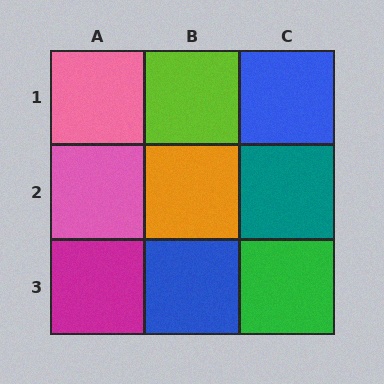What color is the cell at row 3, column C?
Green.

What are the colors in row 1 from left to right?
Pink, lime, blue.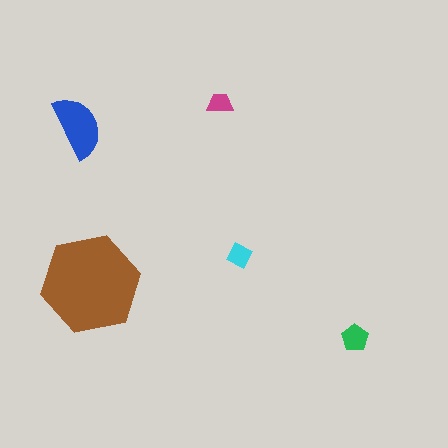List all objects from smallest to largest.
The magenta trapezoid, the cyan diamond, the green pentagon, the blue semicircle, the brown hexagon.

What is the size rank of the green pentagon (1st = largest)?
3rd.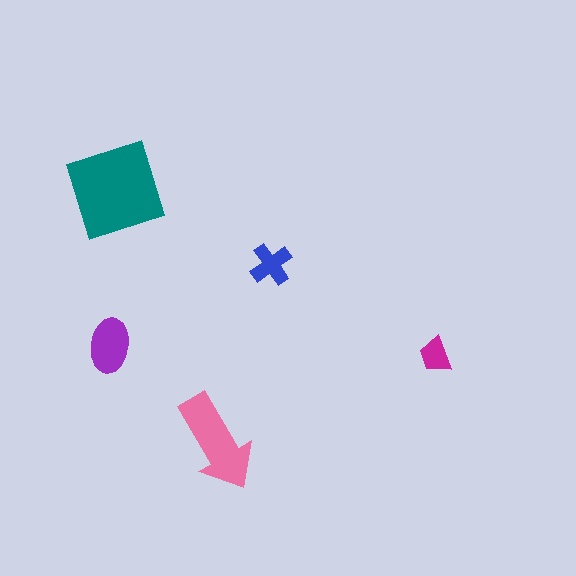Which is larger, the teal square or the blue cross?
The teal square.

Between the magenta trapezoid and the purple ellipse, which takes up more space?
The purple ellipse.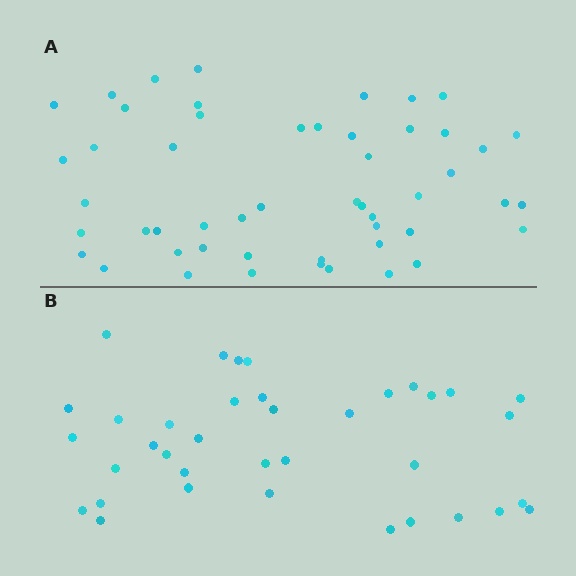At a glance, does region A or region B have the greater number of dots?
Region A (the top region) has more dots.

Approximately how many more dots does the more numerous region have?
Region A has approximately 15 more dots than region B.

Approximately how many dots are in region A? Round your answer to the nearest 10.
About 50 dots. (The exact count is 51, which rounds to 50.)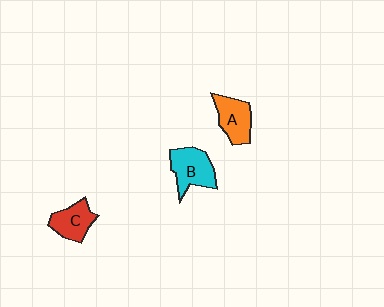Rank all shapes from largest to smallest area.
From largest to smallest: B (cyan), A (orange), C (red).